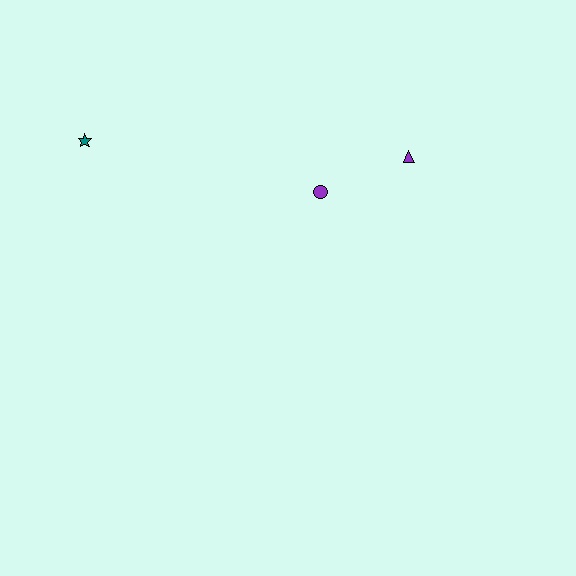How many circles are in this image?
There is 1 circle.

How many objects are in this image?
There are 3 objects.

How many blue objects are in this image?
There are no blue objects.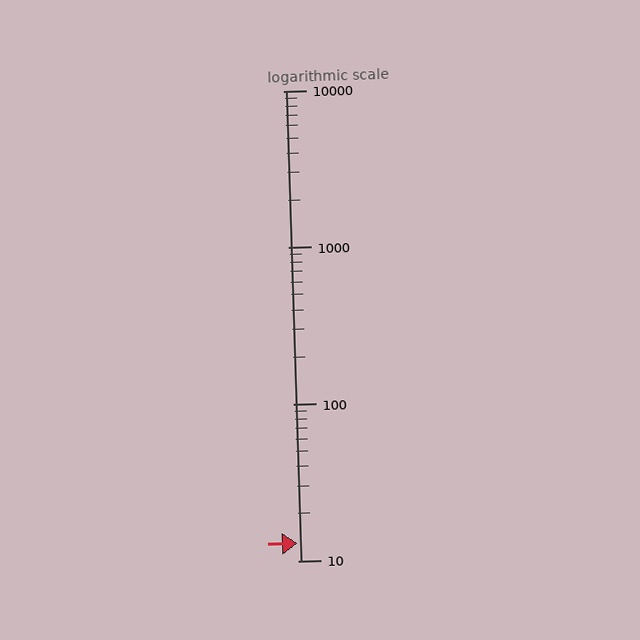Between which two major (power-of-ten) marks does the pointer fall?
The pointer is between 10 and 100.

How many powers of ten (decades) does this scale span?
The scale spans 3 decades, from 10 to 10000.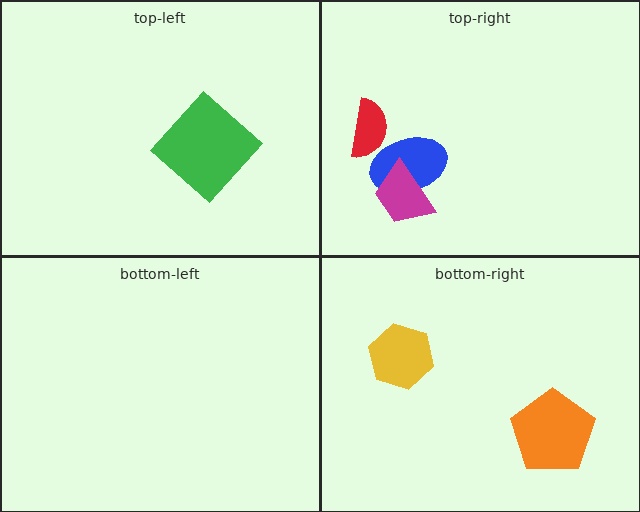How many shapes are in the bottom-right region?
2.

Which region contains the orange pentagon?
The bottom-right region.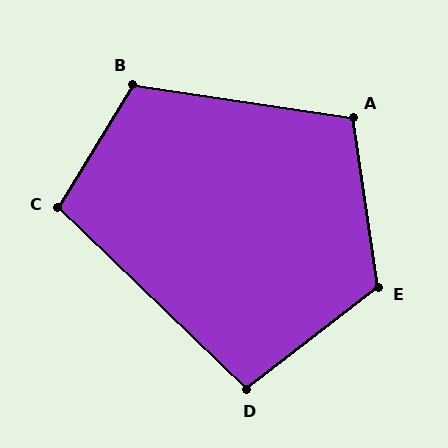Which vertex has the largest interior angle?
E, at approximately 119 degrees.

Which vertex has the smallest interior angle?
D, at approximately 98 degrees.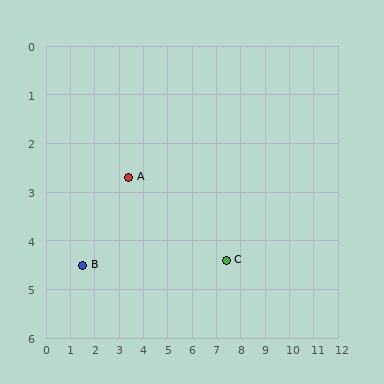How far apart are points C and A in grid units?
Points C and A are about 4.3 grid units apart.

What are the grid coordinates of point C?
Point C is at approximately (7.4, 4.4).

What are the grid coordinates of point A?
Point A is at approximately (3.4, 2.7).